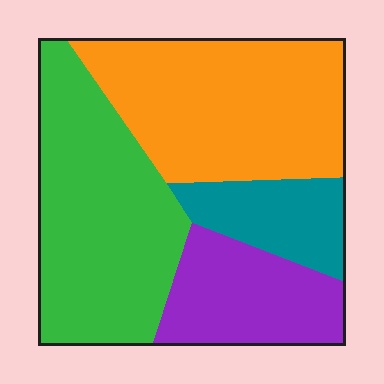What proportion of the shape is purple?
Purple covers 18% of the shape.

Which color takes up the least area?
Teal, at roughly 10%.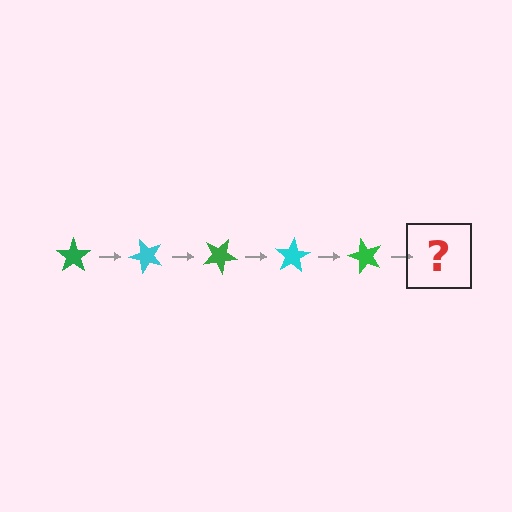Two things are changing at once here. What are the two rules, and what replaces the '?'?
The two rules are that it rotates 50 degrees each step and the color cycles through green and cyan. The '?' should be a cyan star, rotated 250 degrees from the start.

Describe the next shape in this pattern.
It should be a cyan star, rotated 250 degrees from the start.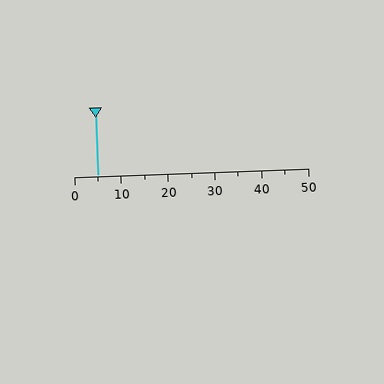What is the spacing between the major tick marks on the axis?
The major ticks are spaced 10 apart.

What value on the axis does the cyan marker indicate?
The marker indicates approximately 5.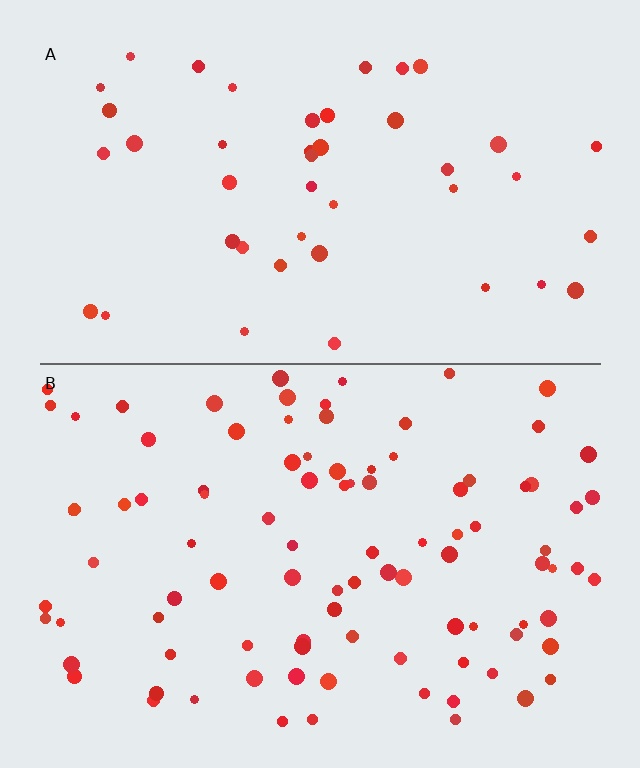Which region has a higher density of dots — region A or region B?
B (the bottom).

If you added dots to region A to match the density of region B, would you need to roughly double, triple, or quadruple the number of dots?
Approximately double.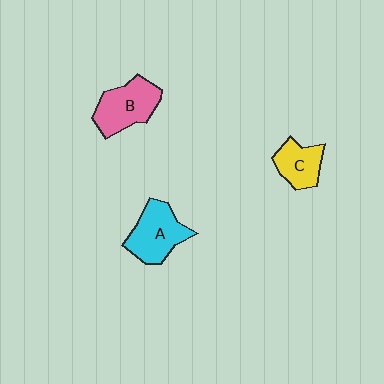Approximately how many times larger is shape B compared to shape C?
Approximately 1.4 times.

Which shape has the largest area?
Shape B (pink).